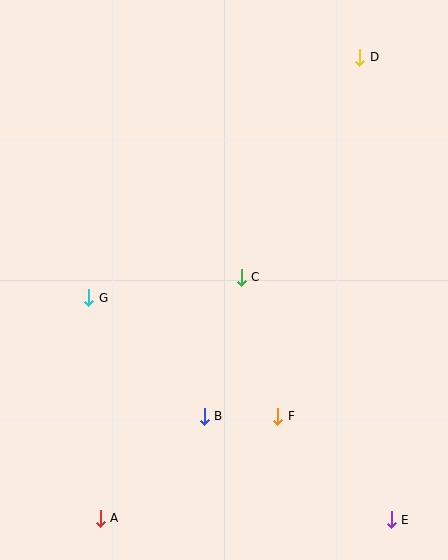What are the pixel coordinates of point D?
Point D is at (360, 57).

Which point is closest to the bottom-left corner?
Point A is closest to the bottom-left corner.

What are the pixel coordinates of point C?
Point C is at (241, 277).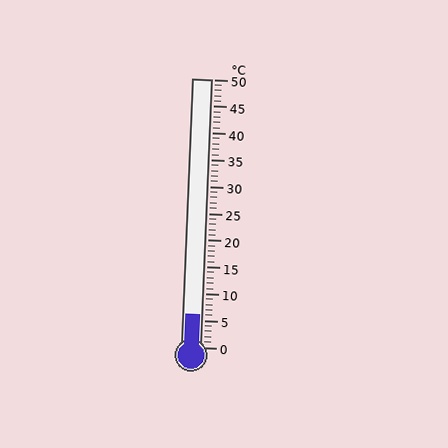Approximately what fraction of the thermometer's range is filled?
The thermometer is filled to approximately 10% of its range.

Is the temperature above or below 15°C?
The temperature is below 15°C.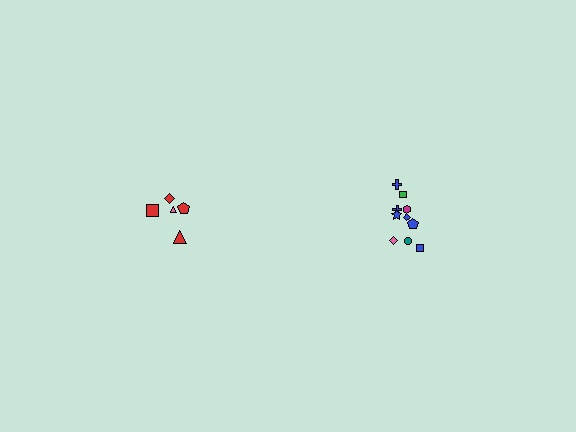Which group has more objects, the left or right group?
The right group.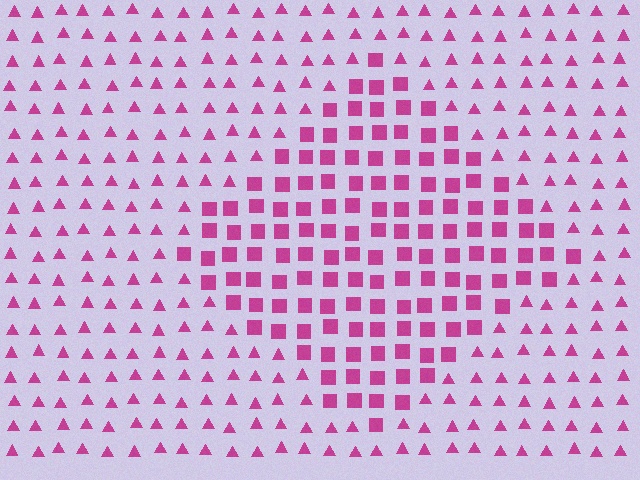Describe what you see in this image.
The image is filled with small magenta elements arranged in a uniform grid. A diamond-shaped region contains squares, while the surrounding area contains triangles. The boundary is defined purely by the change in element shape.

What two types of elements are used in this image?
The image uses squares inside the diamond region and triangles outside it.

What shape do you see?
I see a diamond.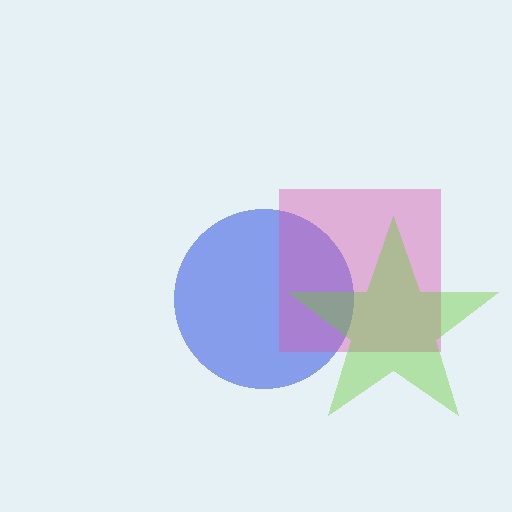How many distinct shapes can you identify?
There are 3 distinct shapes: a blue circle, a pink square, a lime star.